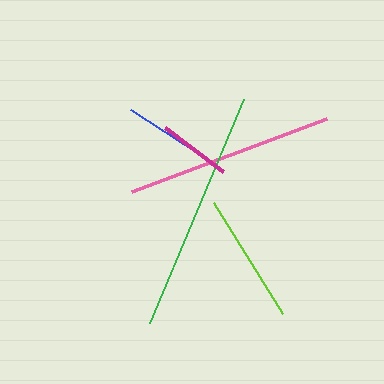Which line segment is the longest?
The green line is the longest at approximately 243 pixels.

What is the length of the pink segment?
The pink segment is approximately 208 pixels long.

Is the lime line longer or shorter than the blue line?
The lime line is longer than the blue line.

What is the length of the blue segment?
The blue segment is approximately 105 pixels long.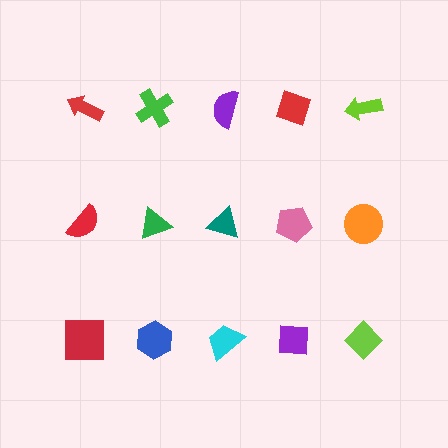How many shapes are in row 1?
5 shapes.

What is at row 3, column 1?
A red square.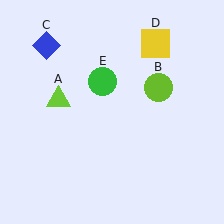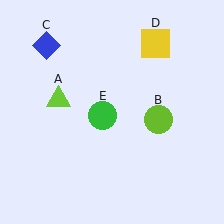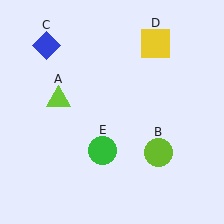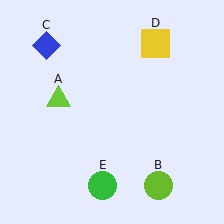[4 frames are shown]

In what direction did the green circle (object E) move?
The green circle (object E) moved down.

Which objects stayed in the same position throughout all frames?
Lime triangle (object A) and blue diamond (object C) and yellow square (object D) remained stationary.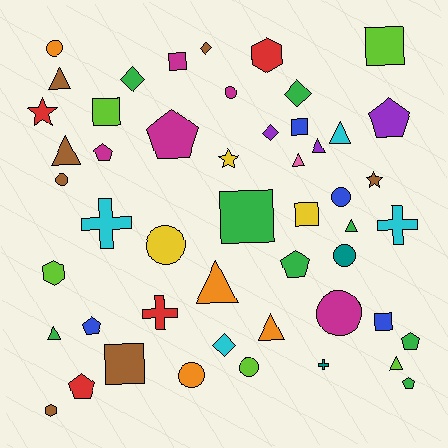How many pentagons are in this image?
There are 8 pentagons.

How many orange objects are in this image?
There are 4 orange objects.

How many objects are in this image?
There are 50 objects.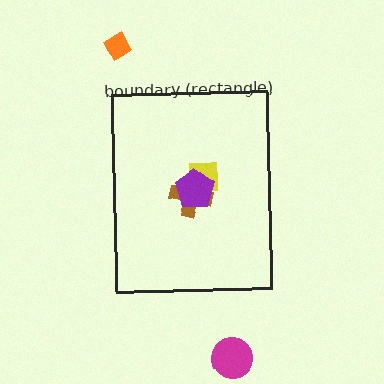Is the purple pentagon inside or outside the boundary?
Inside.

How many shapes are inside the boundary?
3 inside, 2 outside.